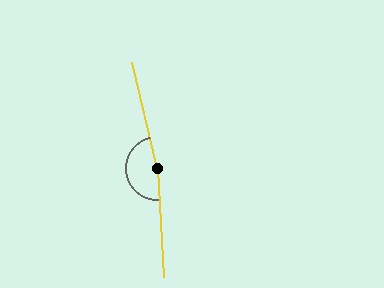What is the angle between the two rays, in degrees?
Approximately 170 degrees.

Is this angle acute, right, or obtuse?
It is obtuse.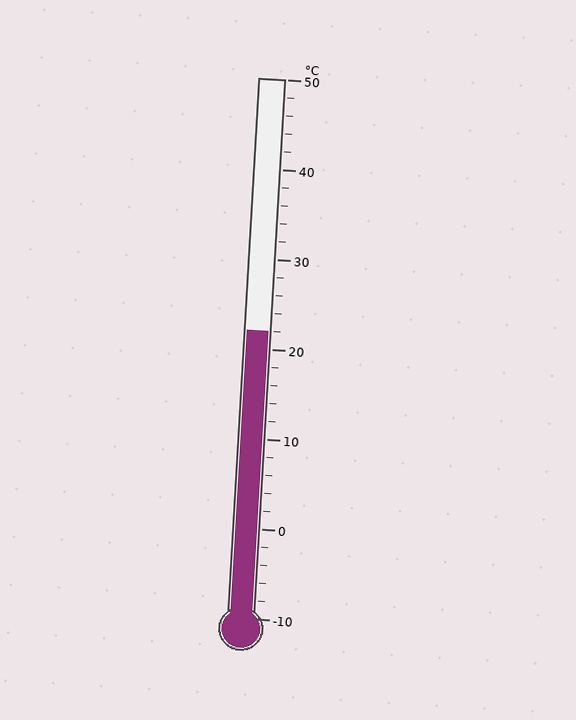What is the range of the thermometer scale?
The thermometer scale ranges from -10°C to 50°C.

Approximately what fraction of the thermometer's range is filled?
The thermometer is filled to approximately 55% of its range.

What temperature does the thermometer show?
The thermometer shows approximately 22°C.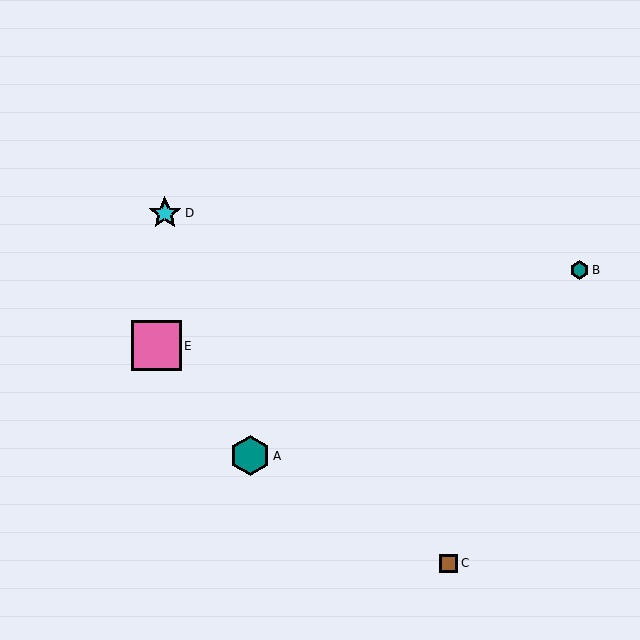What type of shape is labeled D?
Shape D is a cyan star.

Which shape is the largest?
The pink square (labeled E) is the largest.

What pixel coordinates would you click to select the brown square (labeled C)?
Click at (449, 563) to select the brown square C.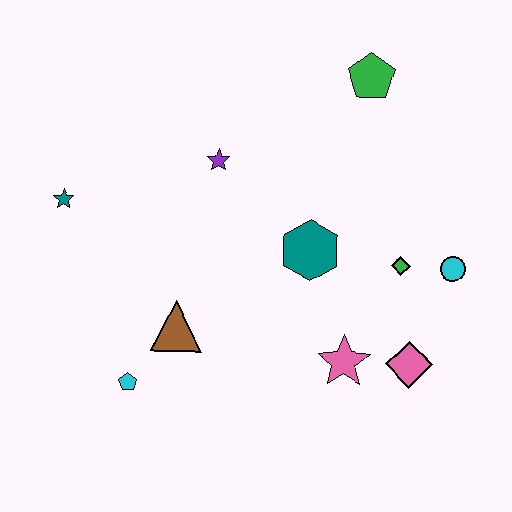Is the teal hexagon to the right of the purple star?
Yes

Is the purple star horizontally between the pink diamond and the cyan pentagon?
Yes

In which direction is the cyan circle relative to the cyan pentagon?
The cyan circle is to the right of the cyan pentagon.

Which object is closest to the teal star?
The purple star is closest to the teal star.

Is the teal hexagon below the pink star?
No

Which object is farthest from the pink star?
The teal star is farthest from the pink star.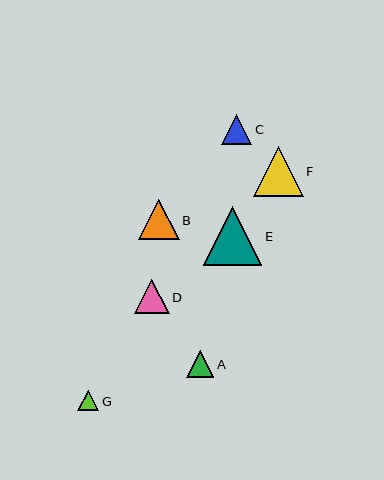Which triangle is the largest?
Triangle E is the largest with a size of approximately 59 pixels.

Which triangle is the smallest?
Triangle G is the smallest with a size of approximately 21 pixels.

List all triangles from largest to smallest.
From largest to smallest: E, F, B, D, C, A, G.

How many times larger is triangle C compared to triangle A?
Triangle C is approximately 1.1 times the size of triangle A.